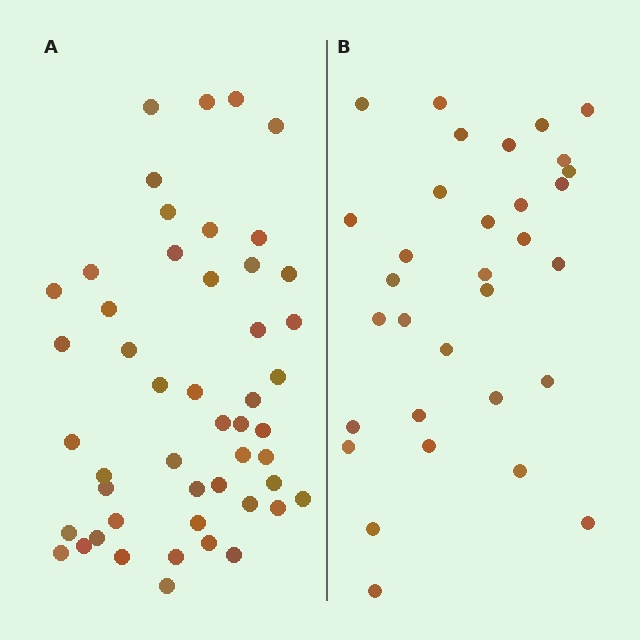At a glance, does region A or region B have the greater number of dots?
Region A (the left region) has more dots.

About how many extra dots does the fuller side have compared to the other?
Region A has approximately 15 more dots than region B.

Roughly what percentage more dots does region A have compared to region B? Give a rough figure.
About 55% more.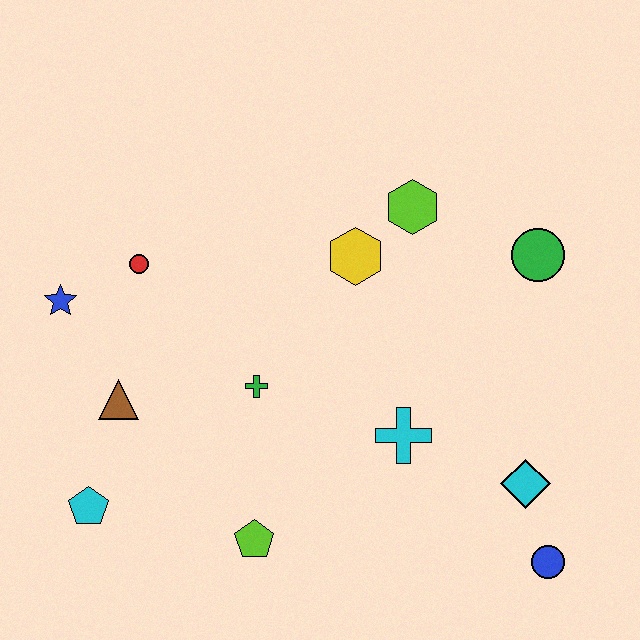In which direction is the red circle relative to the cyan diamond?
The red circle is to the left of the cyan diamond.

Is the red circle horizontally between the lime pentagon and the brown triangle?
Yes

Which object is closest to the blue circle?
The cyan diamond is closest to the blue circle.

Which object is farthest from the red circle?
The blue circle is farthest from the red circle.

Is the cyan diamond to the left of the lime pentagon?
No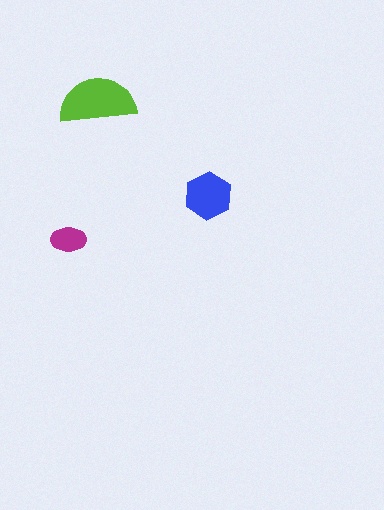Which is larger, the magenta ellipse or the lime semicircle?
The lime semicircle.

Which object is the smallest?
The magenta ellipse.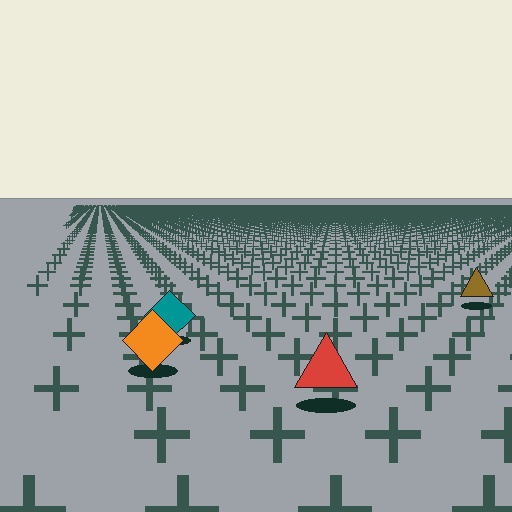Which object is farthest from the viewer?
The brown triangle is farthest from the viewer. It appears smaller and the ground texture around it is denser.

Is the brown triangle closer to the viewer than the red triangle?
No. The red triangle is closer — you can tell from the texture gradient: the ground texture is coarser near it.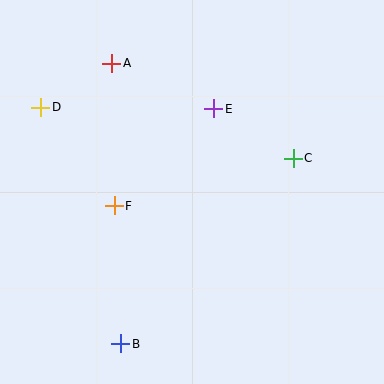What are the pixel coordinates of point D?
Point D is at (41, 107).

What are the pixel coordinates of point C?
Point C is at (293, 158).